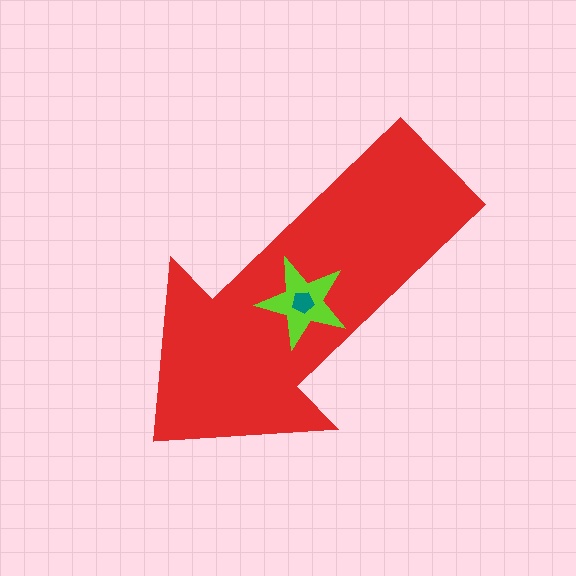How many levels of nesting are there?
3.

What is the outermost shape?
The red arrow.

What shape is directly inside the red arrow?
The lime star.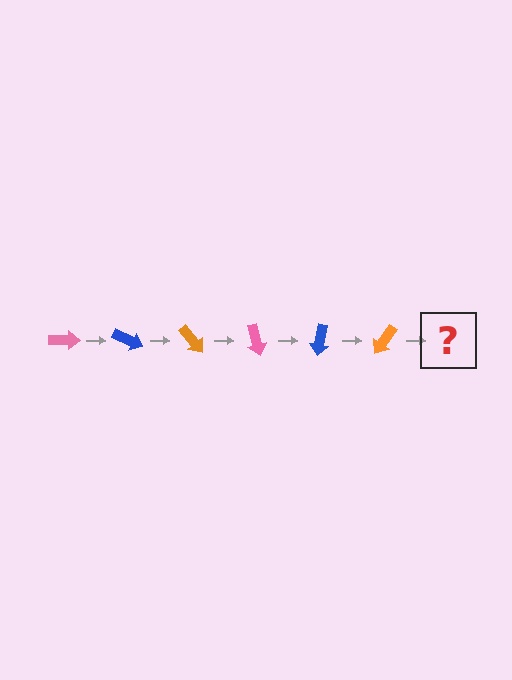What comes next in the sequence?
The next element should be a pink arrow, rotated 150 degrees from the start.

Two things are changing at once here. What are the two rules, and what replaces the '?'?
The two rules are that it rotates 25 degrees each step and the color cycles through pink, blue, and orange. The '?' should be a pink arrow, rotated 150 degrees from the start.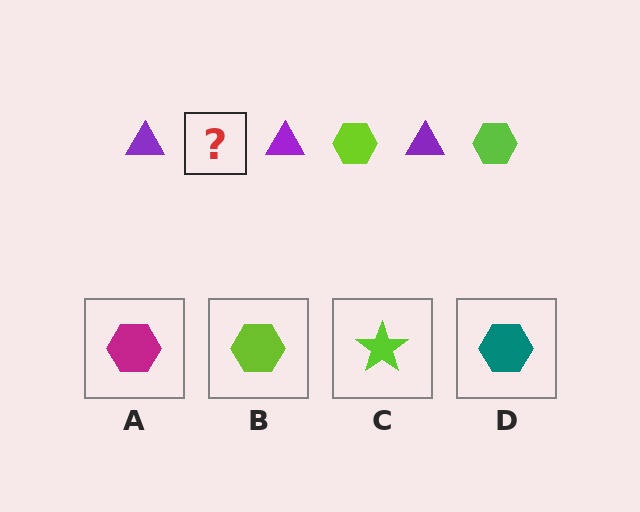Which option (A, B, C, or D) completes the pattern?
B.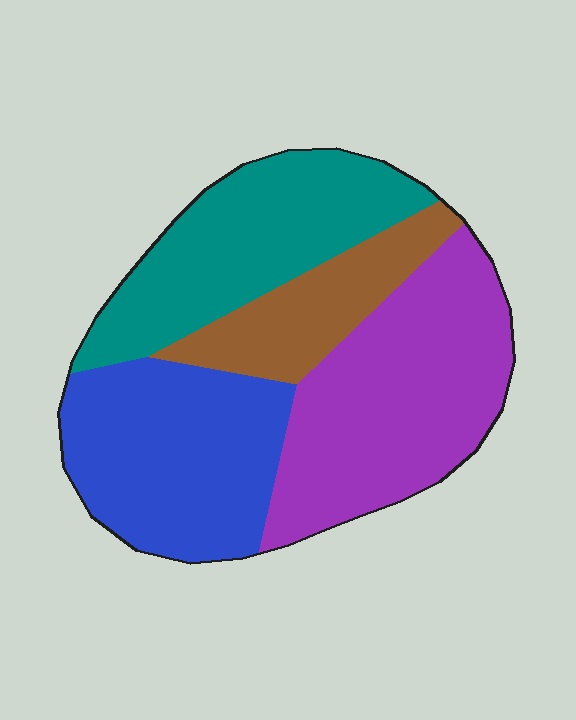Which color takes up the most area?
Purple, at roughly 35%.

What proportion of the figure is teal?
Teal takes up about one quarter (1/4) of the figure.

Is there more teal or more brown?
Teal.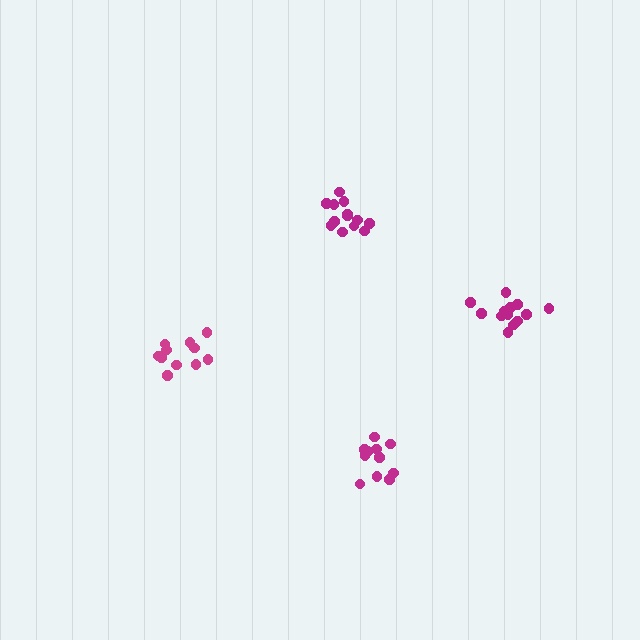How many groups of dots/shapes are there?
There are 4 groups.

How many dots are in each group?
Group 1: 13 dots, Group 2: 11 dots, Group 3: 11 dots, Group 4: 13 dots (48 total).